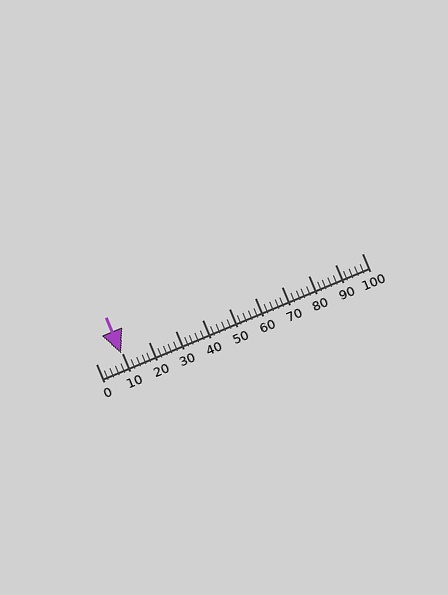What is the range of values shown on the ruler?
The ruler shows values from 0 to 100.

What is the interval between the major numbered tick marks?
The major tick marks are spaced 10 units apart.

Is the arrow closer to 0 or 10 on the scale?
The arrow is closer to 10.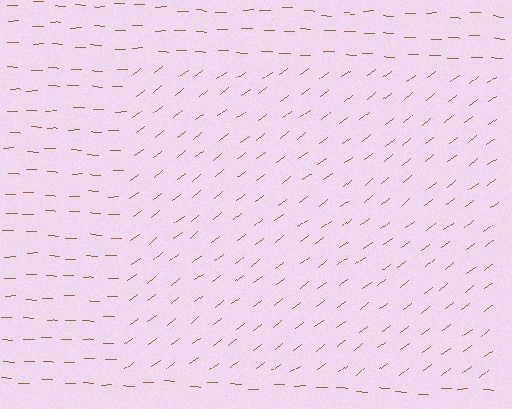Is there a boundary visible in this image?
Yes, there is a texture boundary formed by a change in line orientation.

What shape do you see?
I see a rectangle.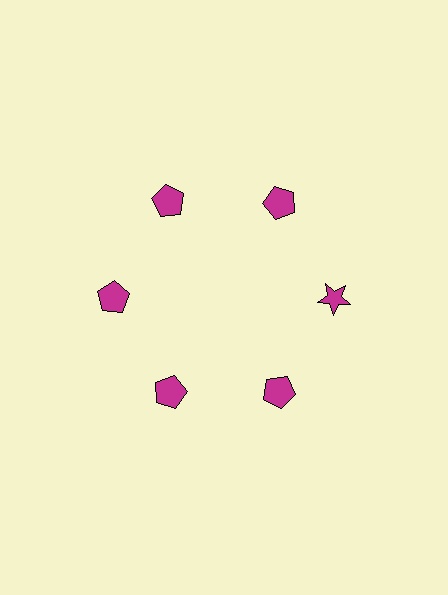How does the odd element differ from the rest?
It has a different shape: star instead of pentagon.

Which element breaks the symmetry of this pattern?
The magenta star at roughly the 3 o'clock position breaks the symmetry. All other shapes are magenta pentagons.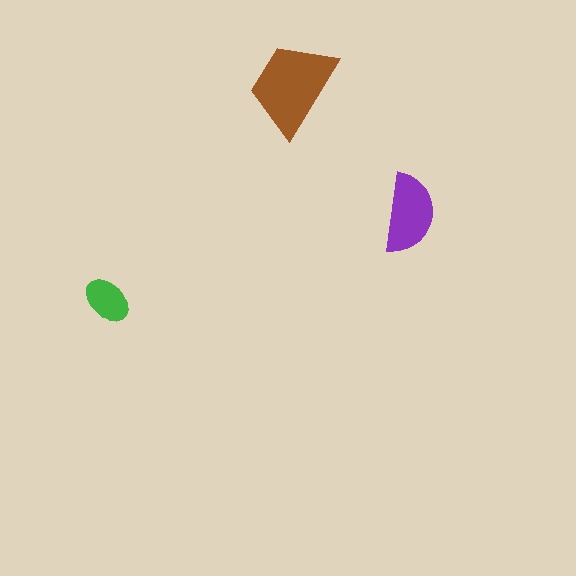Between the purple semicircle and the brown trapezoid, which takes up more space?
The brown trapezoid.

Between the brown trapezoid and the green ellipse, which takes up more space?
The brown trapezoid.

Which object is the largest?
The brown trapezoid.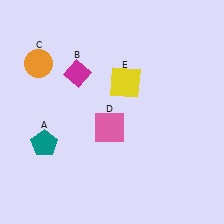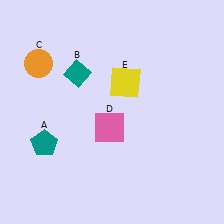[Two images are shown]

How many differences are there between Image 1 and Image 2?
There is 1 difference between the two images.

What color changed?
The diamond (B) changed from magenta in Image 1 to teal in Image 2.